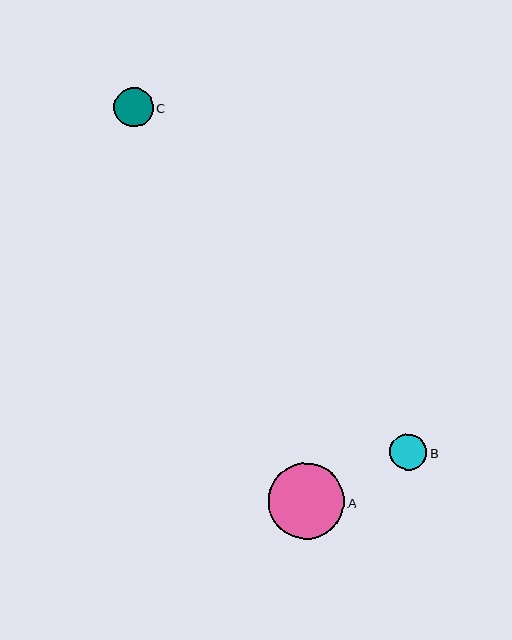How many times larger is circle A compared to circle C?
Circle A is approximately 2.0 times the size of circle C.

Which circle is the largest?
Circle A is the largest with a size of approximately 76 pixels.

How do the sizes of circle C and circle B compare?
Circle C and circle B are approximately the same size.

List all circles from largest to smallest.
From largest to smallest: A, C, B.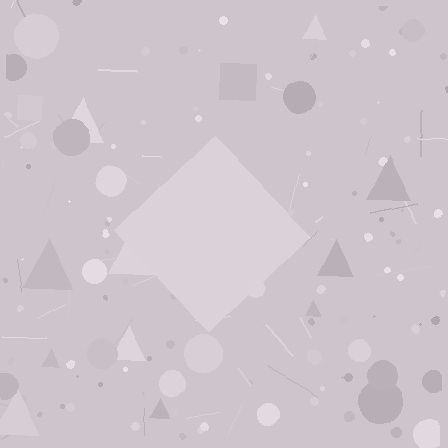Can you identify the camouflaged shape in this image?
The camouflaged shape is a diamond.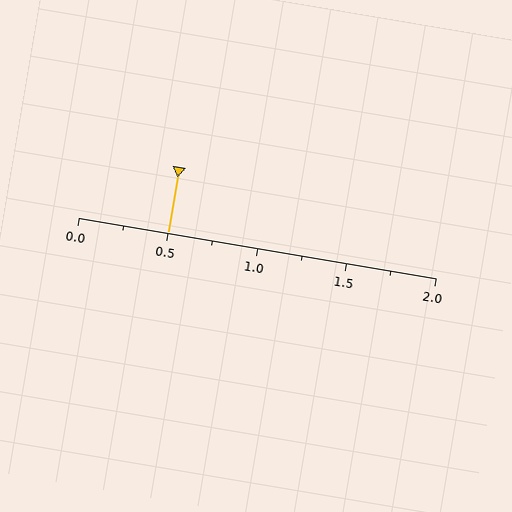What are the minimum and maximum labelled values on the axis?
The axis runs from 0.0 to 2.0.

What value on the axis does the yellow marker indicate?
The marker indicates approximately 0.5.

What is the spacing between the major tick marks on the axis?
The major ticks are spaced 0.5 apart.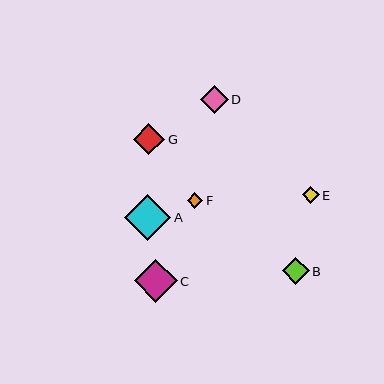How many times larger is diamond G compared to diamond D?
Diamond G is approximately 1.1 times the size of diamond D.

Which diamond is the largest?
Diamond A is the largest with a size of approximately 46 pixels.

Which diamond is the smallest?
Diamond F is the smallest with a size of approximately 16 pixels.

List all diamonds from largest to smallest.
From largest to smallest: A, C, G, D, B, E, F.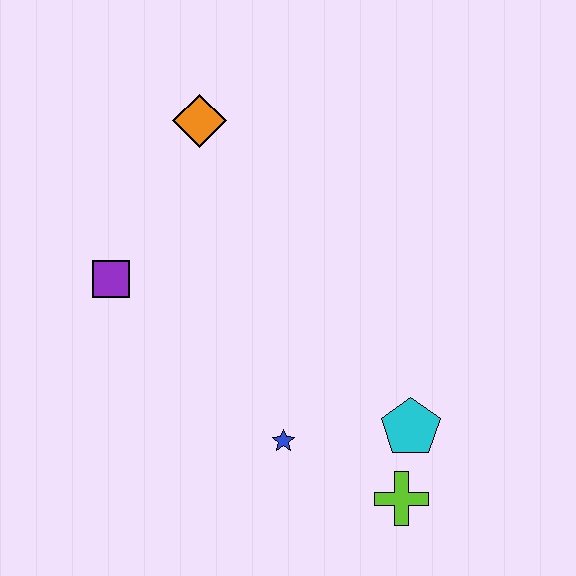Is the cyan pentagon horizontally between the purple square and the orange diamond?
No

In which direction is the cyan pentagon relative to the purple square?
The cyan pentagon is to the right of the purple square.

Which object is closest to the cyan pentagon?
The lime cross is closest to the cyan pentagon.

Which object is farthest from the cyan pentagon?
The orange diamond is farthest from the cyan pentagon.